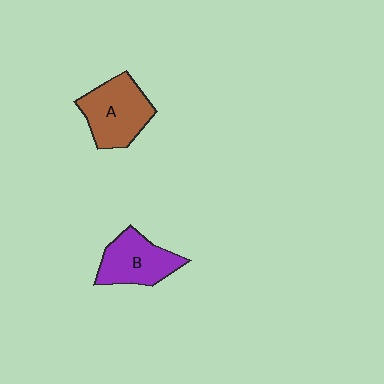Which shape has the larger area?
Shape A (brown).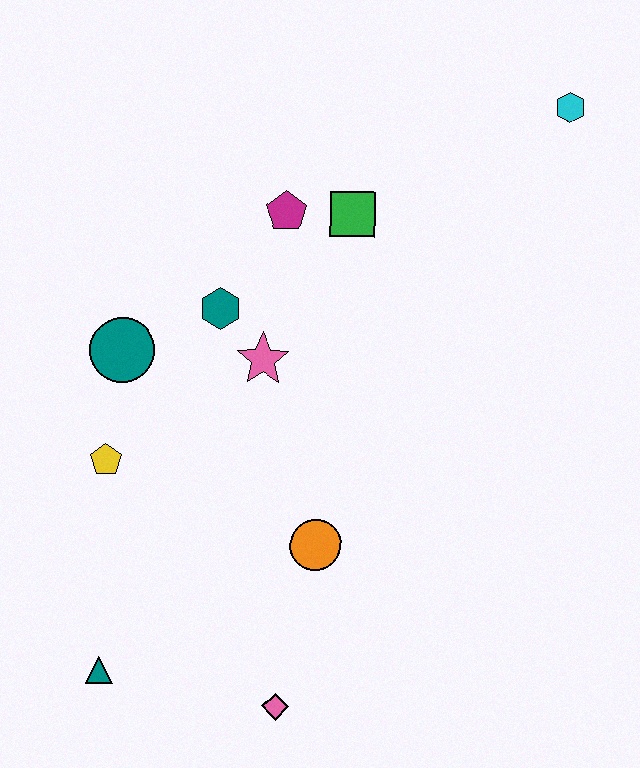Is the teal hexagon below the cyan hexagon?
Yes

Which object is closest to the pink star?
The teal hexagon is closest to the pink star.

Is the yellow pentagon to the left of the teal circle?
Yes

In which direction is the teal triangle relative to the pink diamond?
The teal triangle is to the left of the pink diamond.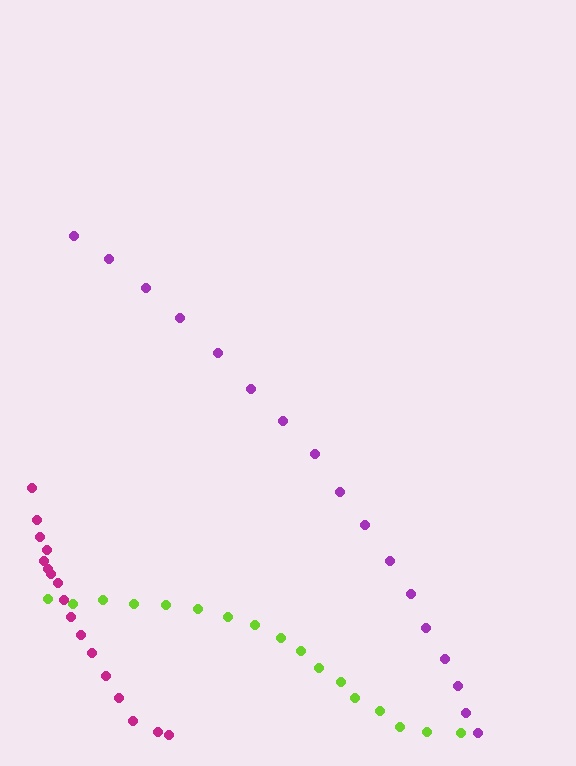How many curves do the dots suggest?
There are 3 distinct paths.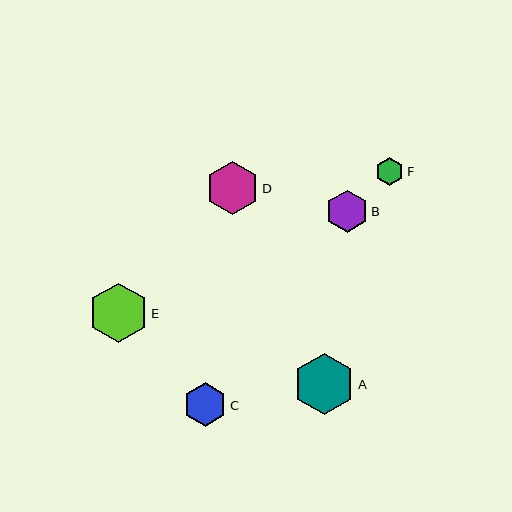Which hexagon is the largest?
Hexagon A is the largest with a size of approximately 61 pixels.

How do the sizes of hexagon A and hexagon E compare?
Hexagon A and hexagon E are approximately the same size.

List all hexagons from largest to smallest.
From largest to smallest: A, E, D, C, B, F.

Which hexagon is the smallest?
Hexagon F is the smallest with a size of approximately 28 pixels.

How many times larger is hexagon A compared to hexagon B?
Hexagon A is approximately 1.4 times the size of hexagon B.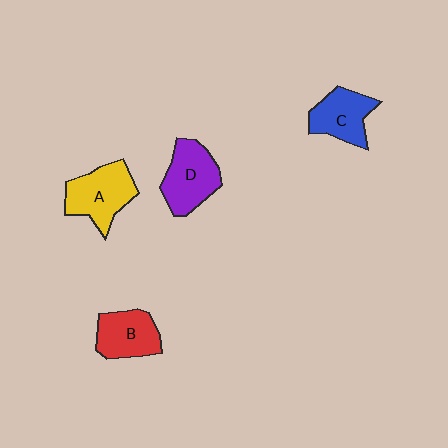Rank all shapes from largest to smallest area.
From largest to smallest: A (yellow), D (purple), B (red), C (blue).